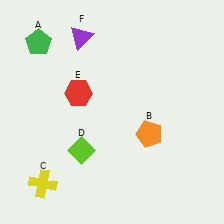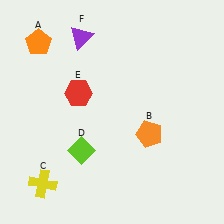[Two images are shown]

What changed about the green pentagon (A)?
In Image 1, A is green. In Image 2, it changed to orange.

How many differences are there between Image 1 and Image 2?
There is 1 difference between the two images.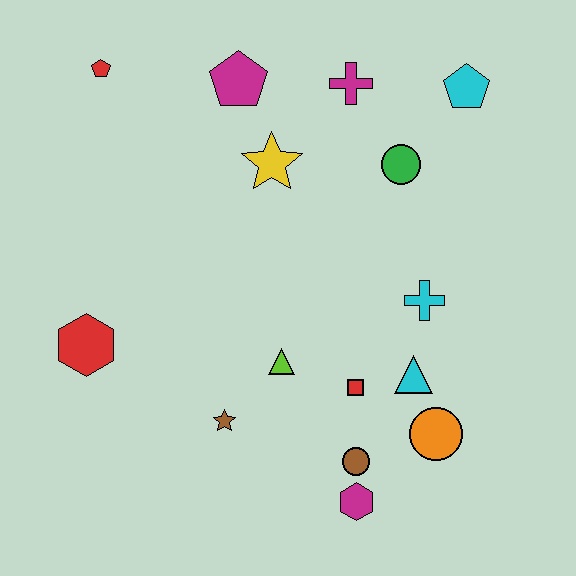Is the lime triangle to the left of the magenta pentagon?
No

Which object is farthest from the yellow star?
The magenta hexagon is farthest from the yellow star.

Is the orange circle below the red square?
Yes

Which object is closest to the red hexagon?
The brown star is closest to the red hexagon.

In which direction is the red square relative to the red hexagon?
The red square is to the right of the red hexagon.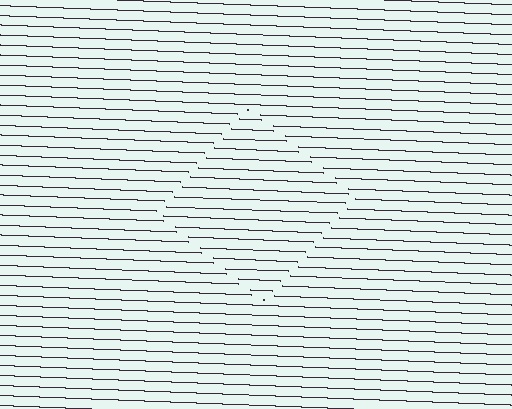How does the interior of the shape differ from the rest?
The interior of the shape contains the same grating, shifted by half a period — the contour is defined by the phase discontinuity where line-ends from the inner and outer gratings abut.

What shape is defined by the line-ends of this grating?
An illusory square. The interior of the shape contains the same grating, shifted by half a period — the contour is defined by the phase discontinuity where line-ends from the inner and outer gratings abut.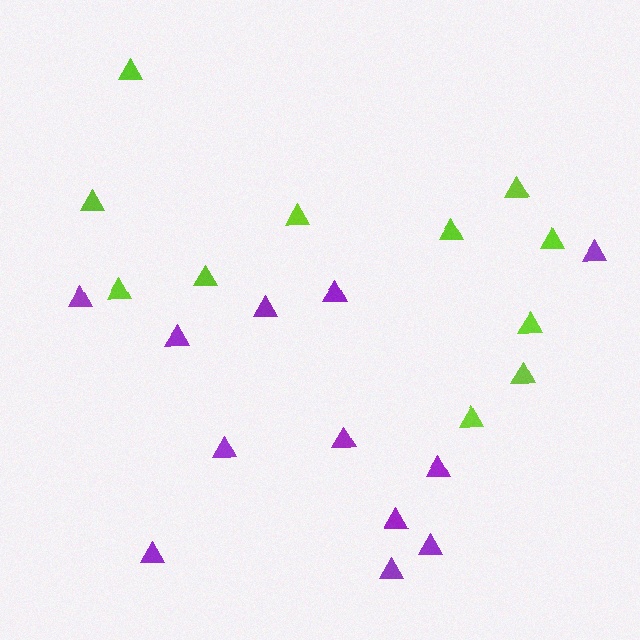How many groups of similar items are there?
There are 2 groups: one group of purple triangles (12) and one group of lime triangles (11).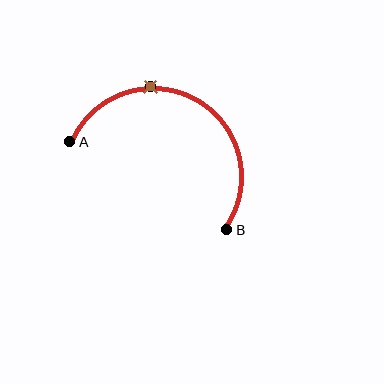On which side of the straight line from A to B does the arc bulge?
The arc bulges above the straight line connecting A and B.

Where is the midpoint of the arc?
The arc midpoint is the point on the curve farthest from the straight line joining A and B. It sits above that line.